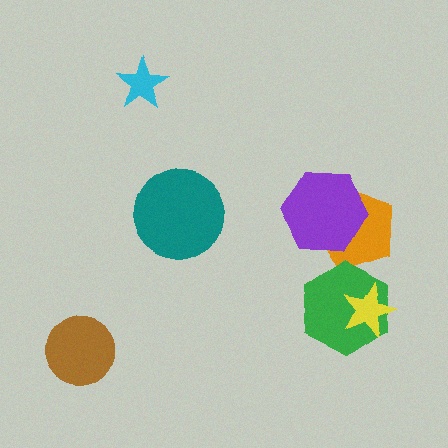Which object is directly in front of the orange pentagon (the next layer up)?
The purple hexagon is directly in front of the orange pentagon.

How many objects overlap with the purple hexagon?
1 object overlaps with the purple hexagon.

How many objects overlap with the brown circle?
0 objects overlap with the brown circle.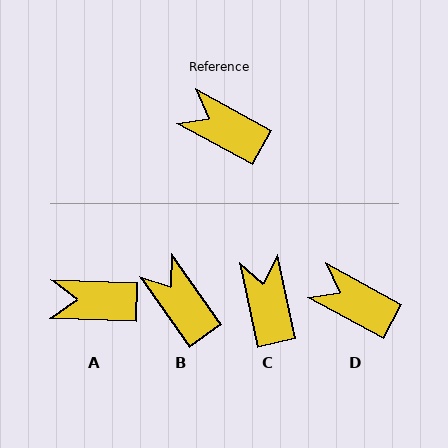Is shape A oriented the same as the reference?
No, it is off by about 26 degrees.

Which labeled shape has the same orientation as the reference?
D.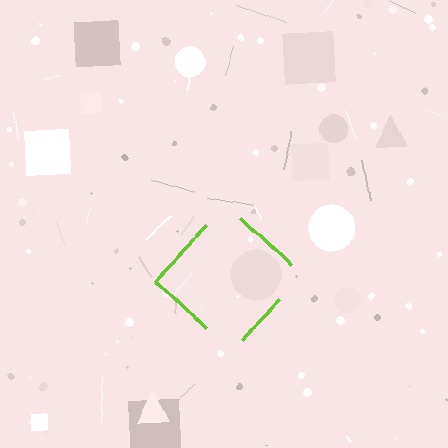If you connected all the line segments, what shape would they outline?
They would outline a diamond.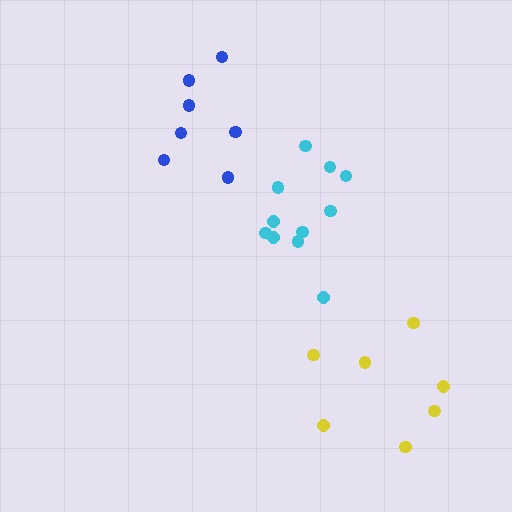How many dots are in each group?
Group 1: 11 dots, Group 2: 7 dots, Group 3: 7 dots (25 total).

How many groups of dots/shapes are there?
There are 3 groups.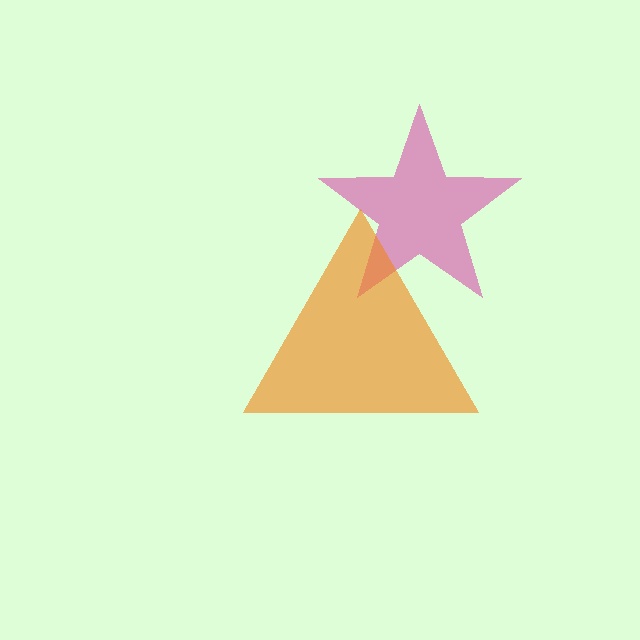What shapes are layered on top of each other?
The layered shapes are: a pink star, an orange triangle.